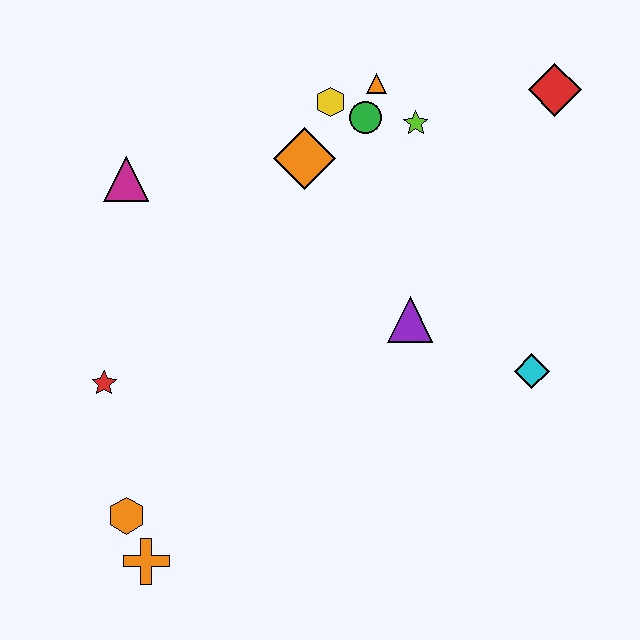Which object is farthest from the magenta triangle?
The cyan diamond is farthest from the magenta triangle.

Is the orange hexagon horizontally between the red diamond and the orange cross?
No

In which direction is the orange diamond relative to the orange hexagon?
The orange diamond is above the orange hexagon.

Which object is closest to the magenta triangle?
The orange diamond is closest to the magenta triangle.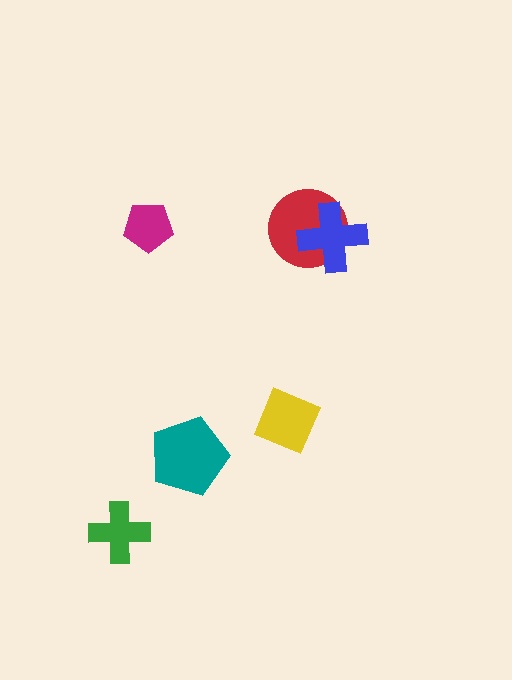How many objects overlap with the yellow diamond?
0 objects overlap with the yellow diamond.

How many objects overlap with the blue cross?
1 object overlaps with the blue cross.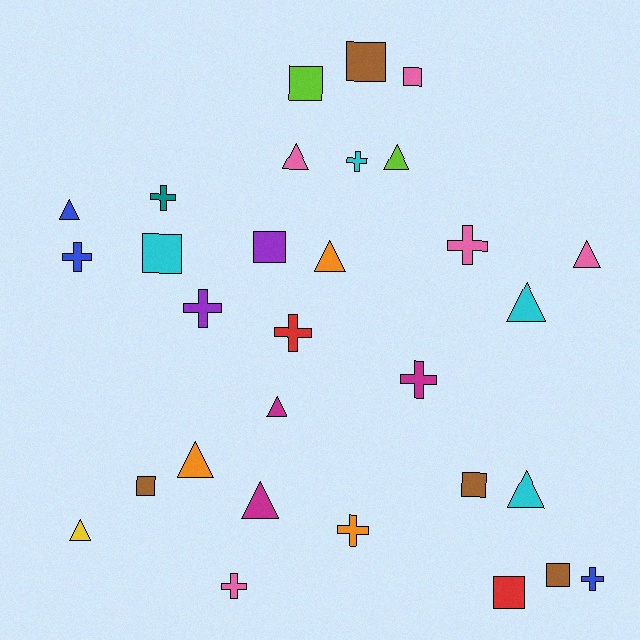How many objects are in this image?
There are 30 objects.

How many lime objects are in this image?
There are 2 lime objects.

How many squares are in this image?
There are 9 squares.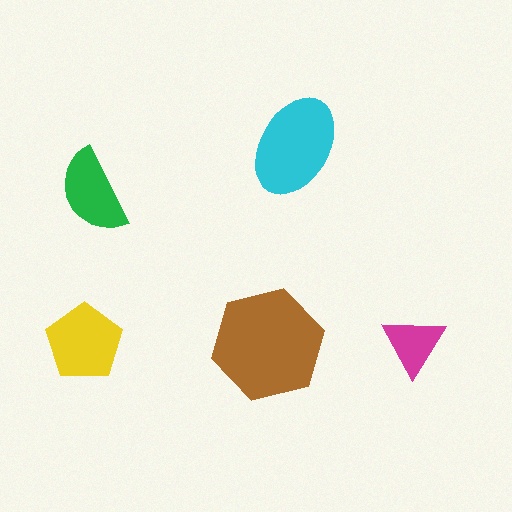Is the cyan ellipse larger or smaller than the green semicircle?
Larger.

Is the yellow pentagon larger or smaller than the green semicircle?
Larger.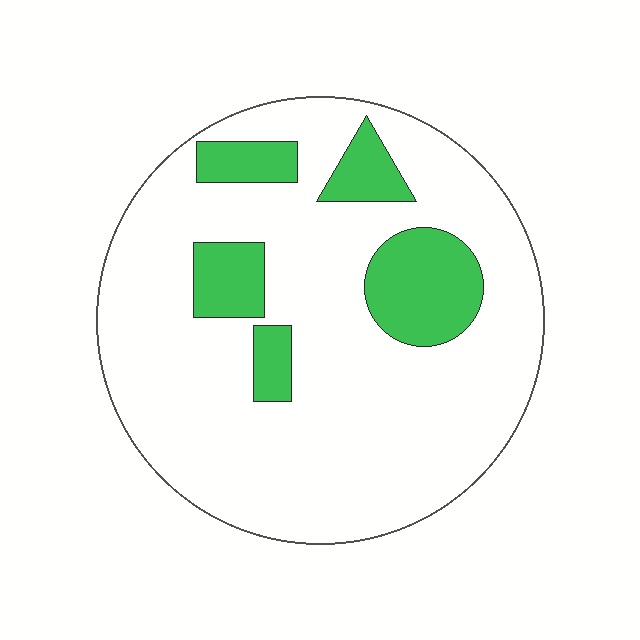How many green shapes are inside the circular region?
5.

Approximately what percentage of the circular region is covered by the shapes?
Approximately 20%.